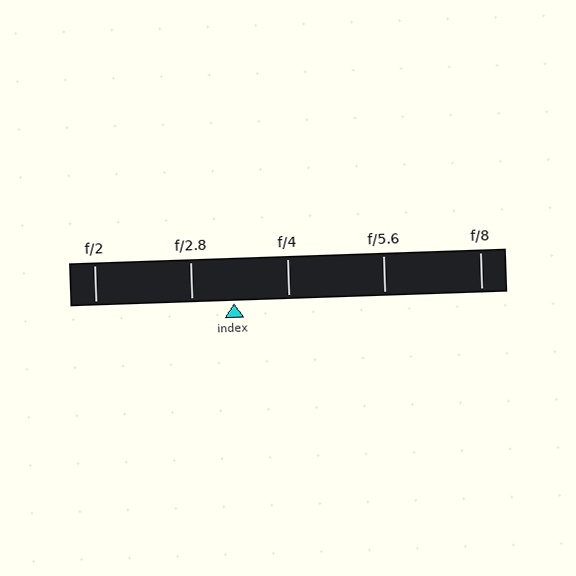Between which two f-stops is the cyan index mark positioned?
The index mark is between f/2.8 and f/4.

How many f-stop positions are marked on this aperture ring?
There are 5 f-stop positions marked.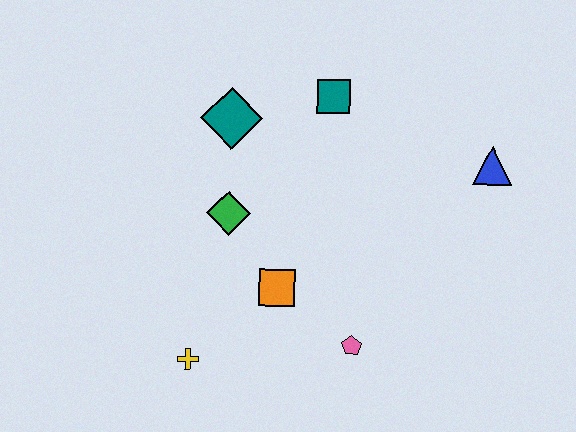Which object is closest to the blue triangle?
The teal square is closest to the blue triangle.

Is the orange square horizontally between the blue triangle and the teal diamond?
Yes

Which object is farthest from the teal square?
The yellow cross is farthest from the teal square.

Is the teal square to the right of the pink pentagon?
No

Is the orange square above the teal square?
No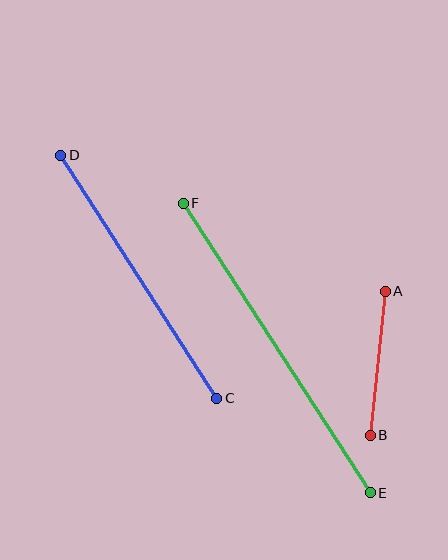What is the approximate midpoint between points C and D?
The midpoint is at approximately (139, 277) pixels.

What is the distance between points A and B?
The distance is approximately 145 pixels.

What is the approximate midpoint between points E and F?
The midpoint is at approximately (277, 348) pixels.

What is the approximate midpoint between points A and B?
The midpoint is at approximately (378, 363) pixels.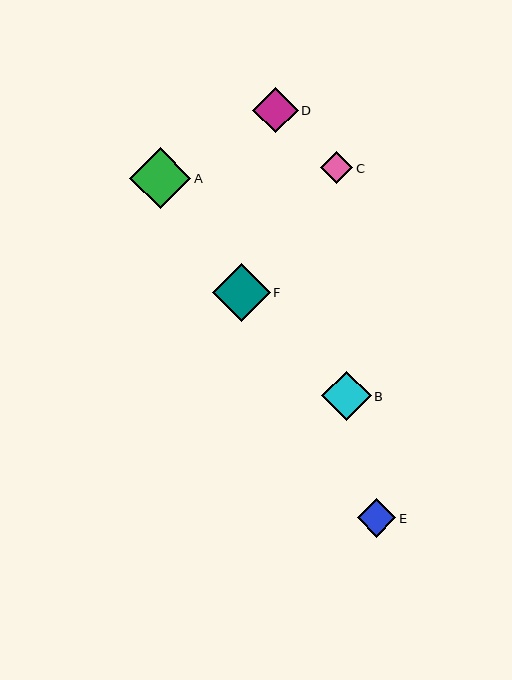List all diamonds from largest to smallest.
From largest to smallest: A, F, B, D, E, C.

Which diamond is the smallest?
Diamond C is the smallest with a size of approximately 32 pixels.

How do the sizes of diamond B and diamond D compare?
Diamond B and diamond D are approximately the same size.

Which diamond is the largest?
Diamond A is the largest with a size of approximately 61 pixels.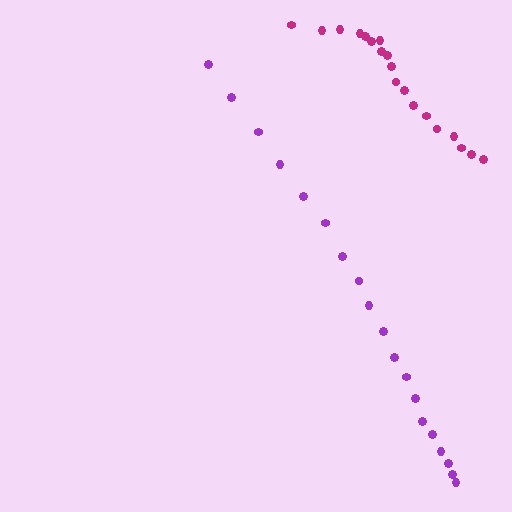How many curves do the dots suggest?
There are 2 distinct paths.